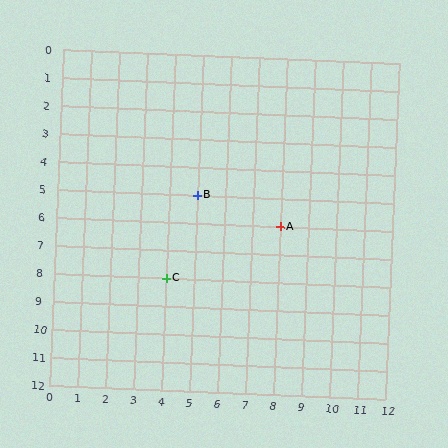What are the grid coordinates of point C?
Point C is at grid coordinates (4, 8).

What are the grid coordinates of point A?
Point A is at grid coordinates (8, 6).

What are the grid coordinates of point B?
Point B is at grid coordinates (5, 5).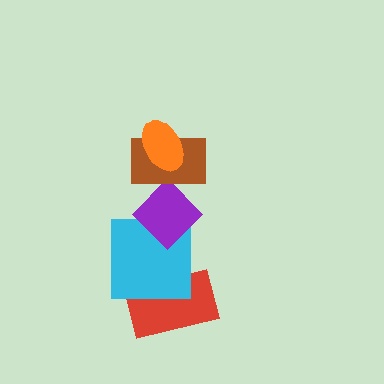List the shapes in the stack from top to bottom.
From top to bottom: the orange ellipse, the brown rectangle, the purple diamond, the cyan square, the red rectangle.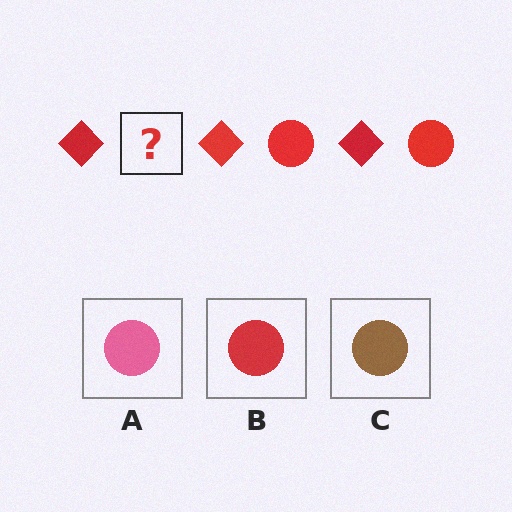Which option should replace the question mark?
Option B.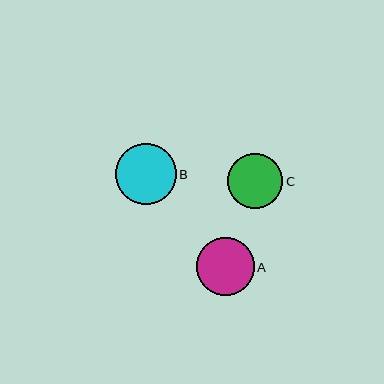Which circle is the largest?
Circle B is the largest with a size of approximately 61 pixels.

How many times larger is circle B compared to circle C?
Circle B is approximately 1.1 times the size of circle C.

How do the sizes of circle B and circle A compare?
Circle B and circle A are approximately the same size.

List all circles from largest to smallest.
From largest to smallest: B, A, C.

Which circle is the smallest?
Circle C is the smallest with a size of approximately 55 pixels.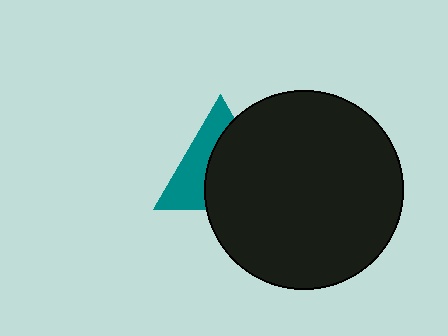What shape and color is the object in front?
The object in front is a black circle.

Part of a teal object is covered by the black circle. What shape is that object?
It is a triangle.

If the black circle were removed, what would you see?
You would see the complete teal triangle.